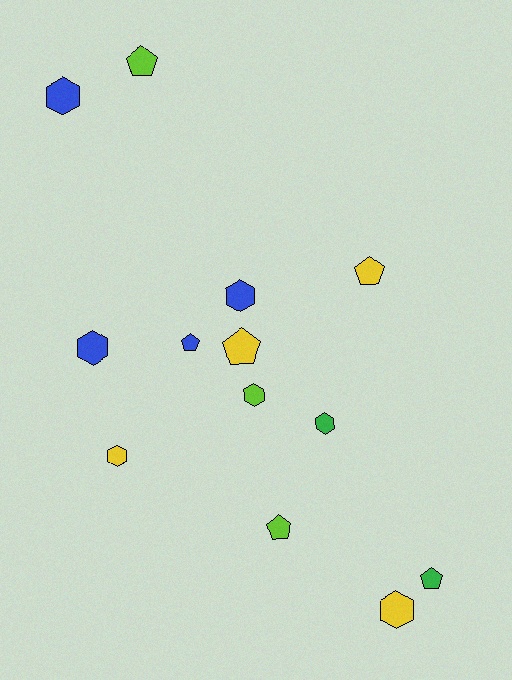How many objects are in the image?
There are 13 objects.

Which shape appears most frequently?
Hexagon, with 7 objects.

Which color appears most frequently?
Yellow, with 4 objects.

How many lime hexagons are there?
There is 1 lime hexagon.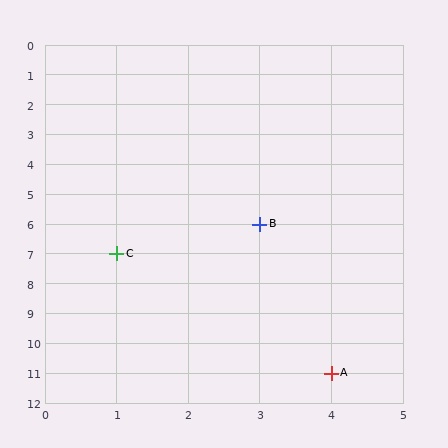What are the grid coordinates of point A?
Point A is at grid coordinates (4, 11).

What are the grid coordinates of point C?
Point C is at grid coordinates (1, 7).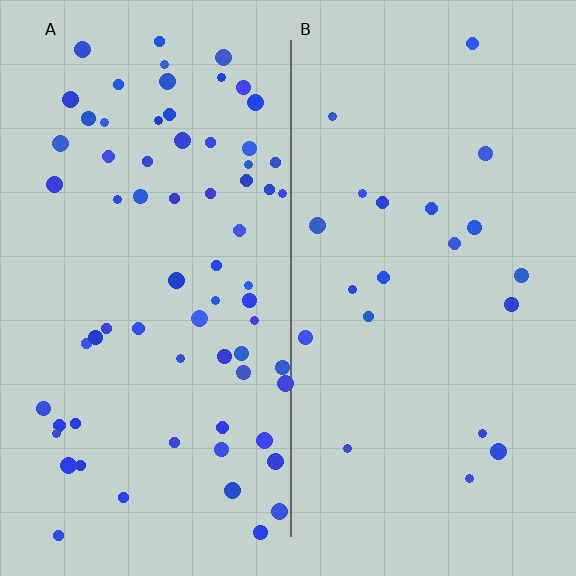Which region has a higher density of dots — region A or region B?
A (the left).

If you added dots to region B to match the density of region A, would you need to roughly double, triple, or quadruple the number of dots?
Approximately triple.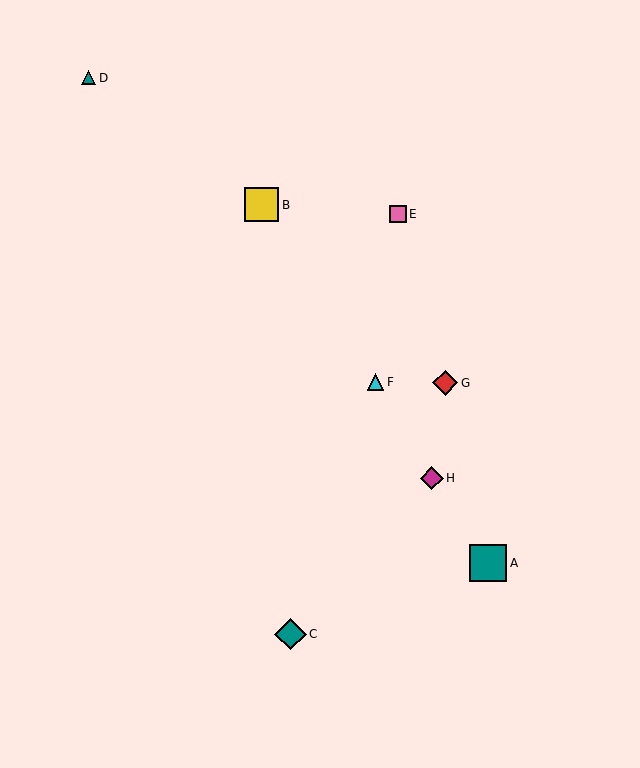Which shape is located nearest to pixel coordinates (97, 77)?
The teal triangle (labeled D) at (89, 78) is nearest to that location.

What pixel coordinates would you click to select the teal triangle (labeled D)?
Click at (89, 78) to select the teal triangle D.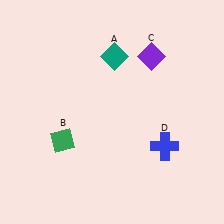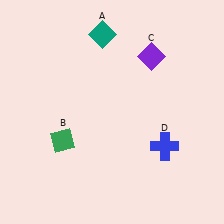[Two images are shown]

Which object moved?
The teal diamond (A) moved up.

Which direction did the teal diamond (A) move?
The teal diamond (A) moved up.